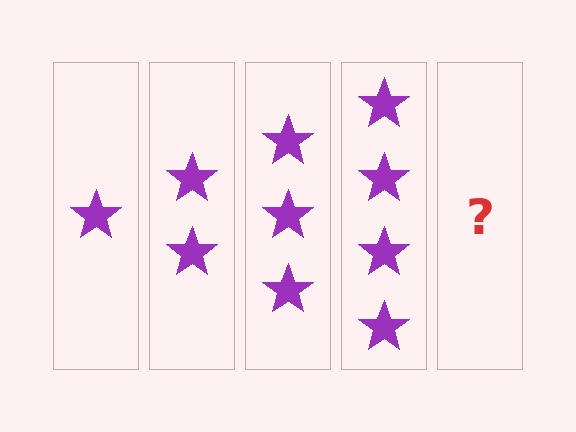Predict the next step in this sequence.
The next step is 5 stars.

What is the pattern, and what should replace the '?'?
The pattern is that each step adds one more star. The '?' should be 5 stars.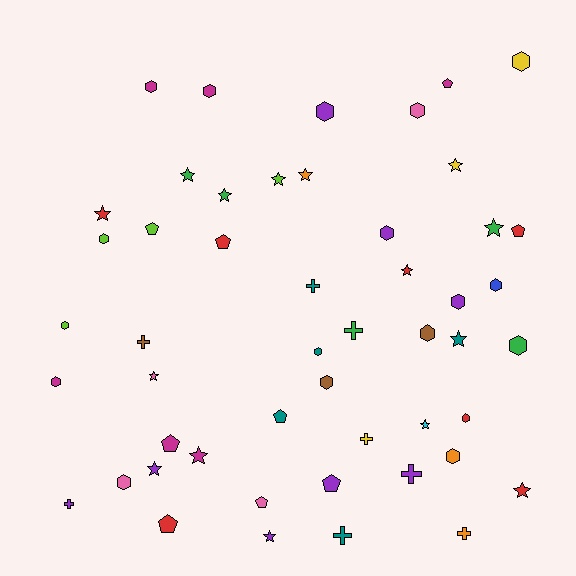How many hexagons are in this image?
There are 18 hexagons.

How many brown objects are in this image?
There are 3 brown objects.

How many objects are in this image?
There are 50 objects.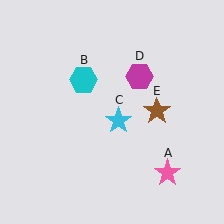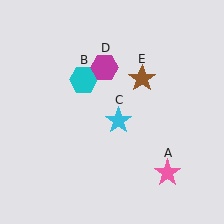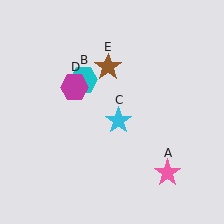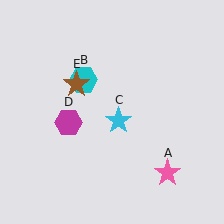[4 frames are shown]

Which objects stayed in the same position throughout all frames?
Pink star (object A) and cyan hexagon (object B) and cyan star (object C) remained stationary.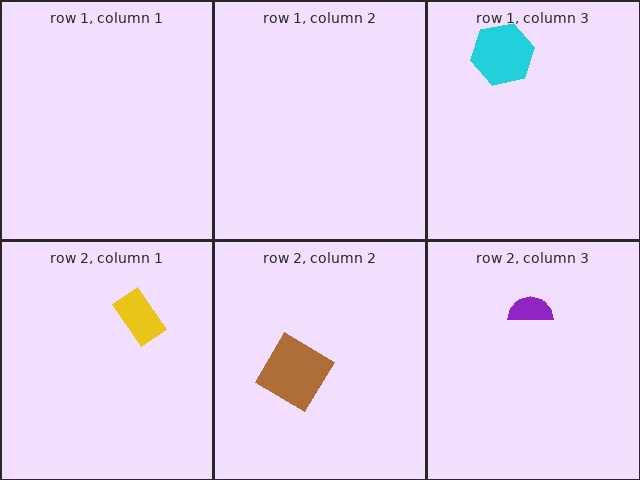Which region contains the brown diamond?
The row 2, column 2 region.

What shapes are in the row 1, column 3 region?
The cyan hexagon.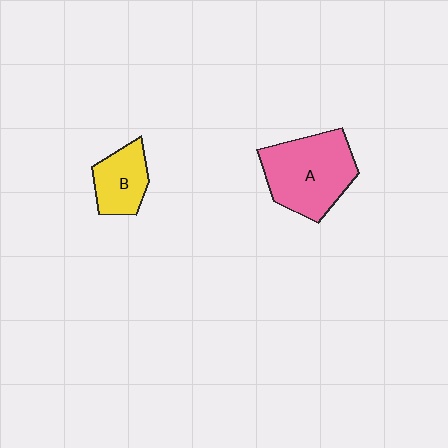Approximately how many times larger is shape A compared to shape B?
Approximately 1.9 times.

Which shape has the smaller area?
Shape B (yellow).